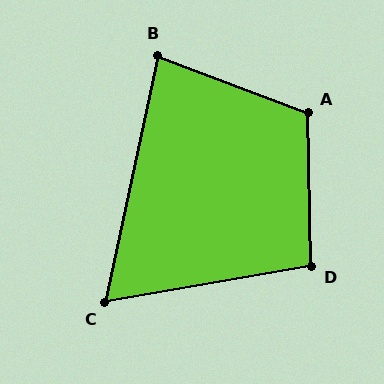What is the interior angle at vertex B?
Approximately 81 degrees (acute).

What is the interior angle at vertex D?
Approximately 99 degrees (obtuse).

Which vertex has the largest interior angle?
A, at approximately 112 degrees.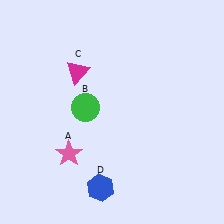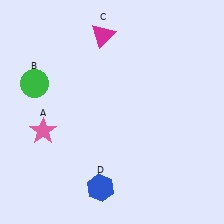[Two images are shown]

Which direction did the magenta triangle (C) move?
The magenta triangle (C) moved up.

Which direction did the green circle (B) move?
The green circle (B) moved left.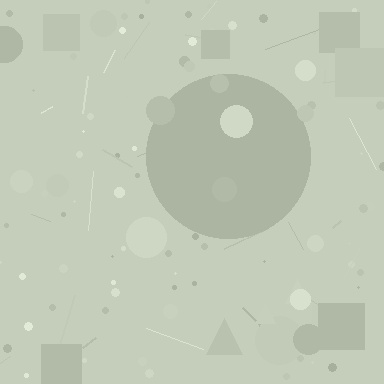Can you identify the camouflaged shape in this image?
The camouflaged shape is a circle.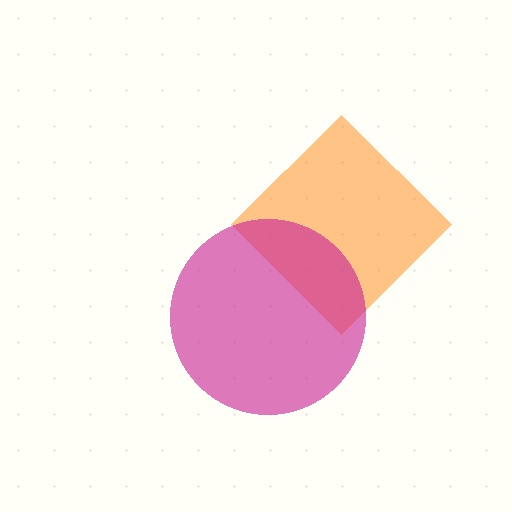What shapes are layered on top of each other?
The layered shapes are: an orange diamond, a magenta circle.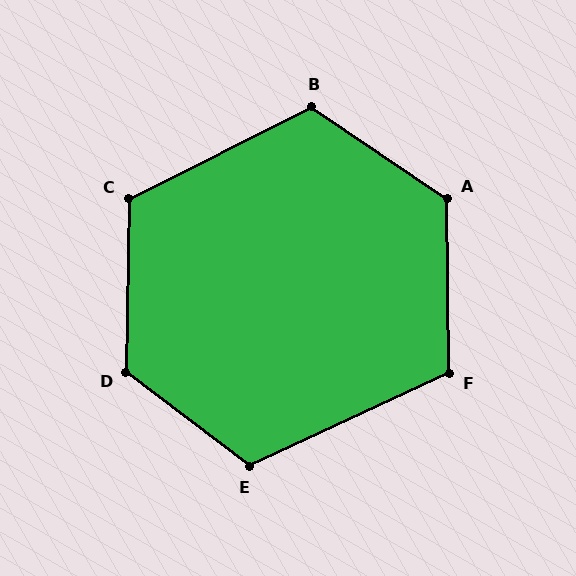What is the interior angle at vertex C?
Approximately 118 degrees (obtuse).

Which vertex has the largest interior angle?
D, at approximately 127 degrees.